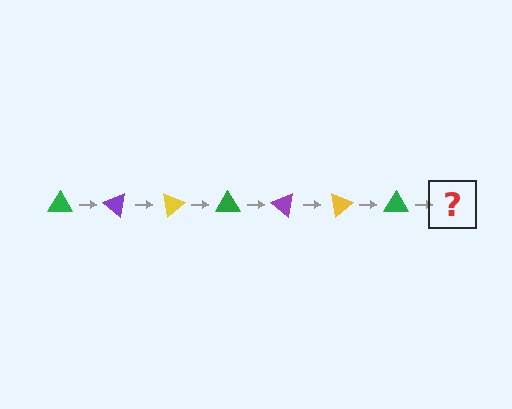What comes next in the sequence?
The next element should be a purple triangle, rotated 280 degrees from the start.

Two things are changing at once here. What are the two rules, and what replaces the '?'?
The two rules are that it rotates 40 degrees each step and the color cycles through green, purple, and yellow. The '?' should be a purple triangle, rotated 280 degrees from the start.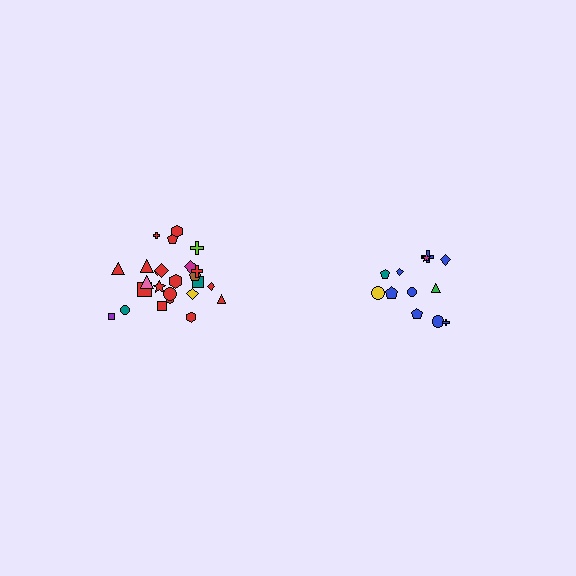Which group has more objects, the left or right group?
The left group.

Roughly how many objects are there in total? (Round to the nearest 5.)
Roughly 35 objects in total.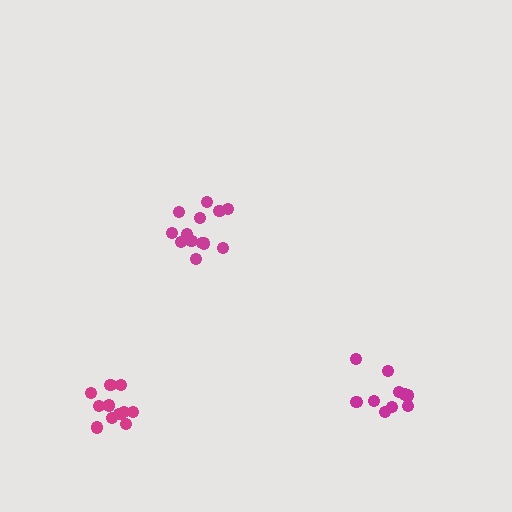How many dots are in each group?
Group 1: 13 dots, Group 2: 10 dots, Group 3: 11 dots (34 total).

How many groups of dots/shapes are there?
There are 3 groups.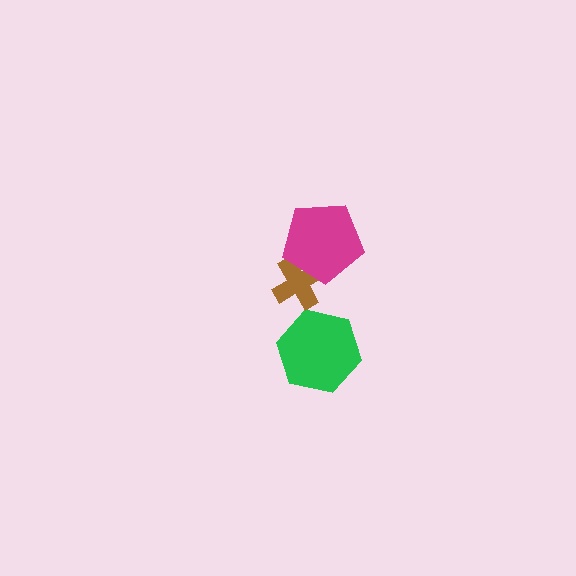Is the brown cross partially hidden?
Yes, it is partially covered by another shape.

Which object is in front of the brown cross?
The magenta pentagon is in front of the brown cross.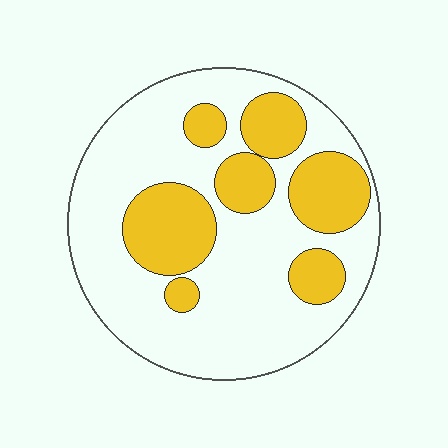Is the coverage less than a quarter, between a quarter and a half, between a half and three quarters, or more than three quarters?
Between a quarter and a half.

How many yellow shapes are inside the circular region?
7.